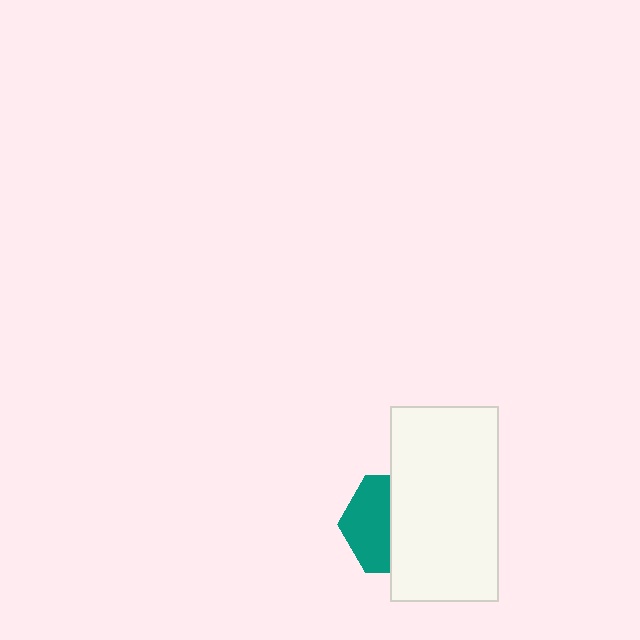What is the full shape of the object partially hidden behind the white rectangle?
The partially hidden object is a teal hexagon.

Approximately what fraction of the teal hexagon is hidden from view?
Roughly 54% of the teal hexagon is hidden behind the white rectangle.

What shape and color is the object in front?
The object in front is a white rectangle.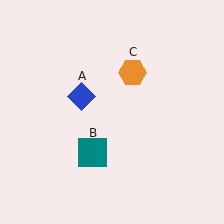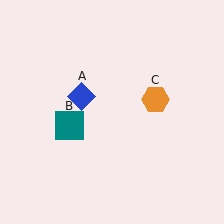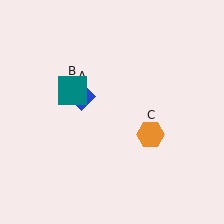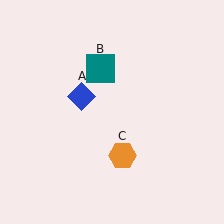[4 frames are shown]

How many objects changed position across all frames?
2 objects changed position: teal square (object B), orange hexagon (object C).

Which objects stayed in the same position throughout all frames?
Blue diamond (object A) remained stationary.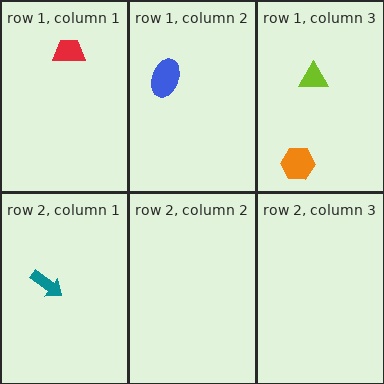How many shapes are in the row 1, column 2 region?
1.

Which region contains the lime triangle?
The row 1, column 3 region.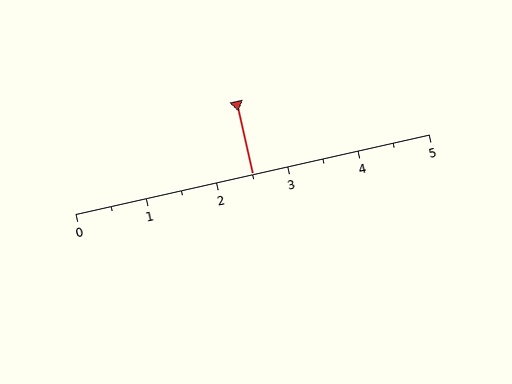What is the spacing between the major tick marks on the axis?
The major ticks are spaced 1 apart.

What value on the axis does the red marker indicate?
The marker indicates approximately 2.5.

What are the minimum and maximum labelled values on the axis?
The axis runs from 0 to 5.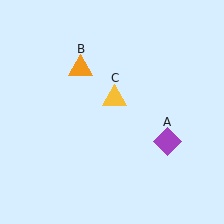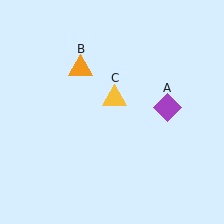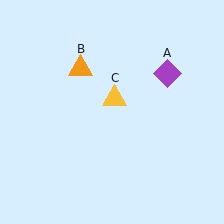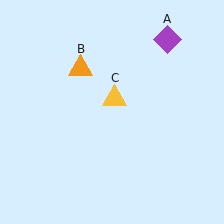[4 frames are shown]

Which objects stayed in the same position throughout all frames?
Orange triangle (object B) and yellow triangle (object C) remained stationary.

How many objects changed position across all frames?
1 object changed position: purple diamond (object A).